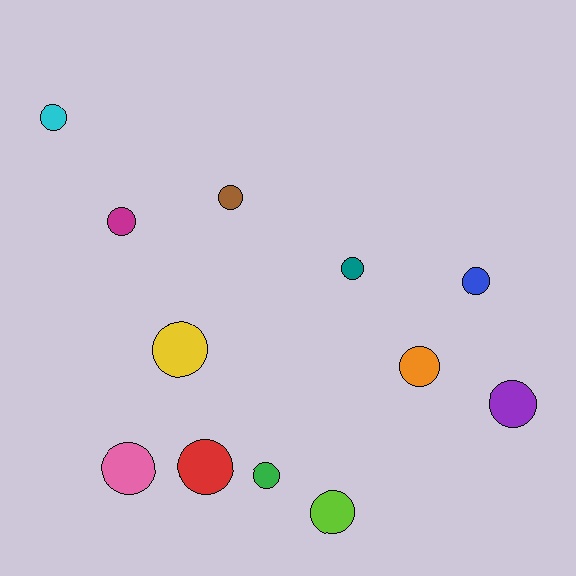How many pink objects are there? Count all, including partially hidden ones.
There is 1 pink object.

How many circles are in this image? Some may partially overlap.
There are 12 circles.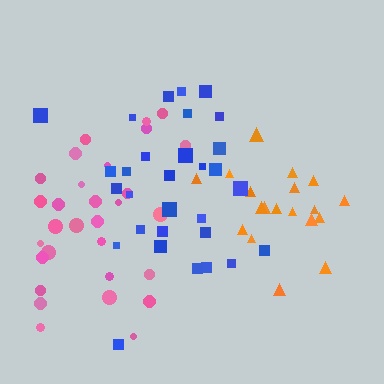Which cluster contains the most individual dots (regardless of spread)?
Pink (30).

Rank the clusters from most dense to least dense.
orange, pink, blue.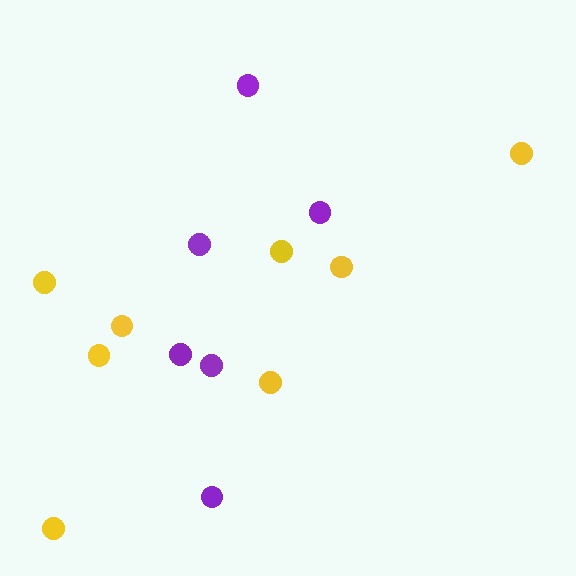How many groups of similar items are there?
There are 2 groups: one group of purple circles (6) and one group of yellow circles (8).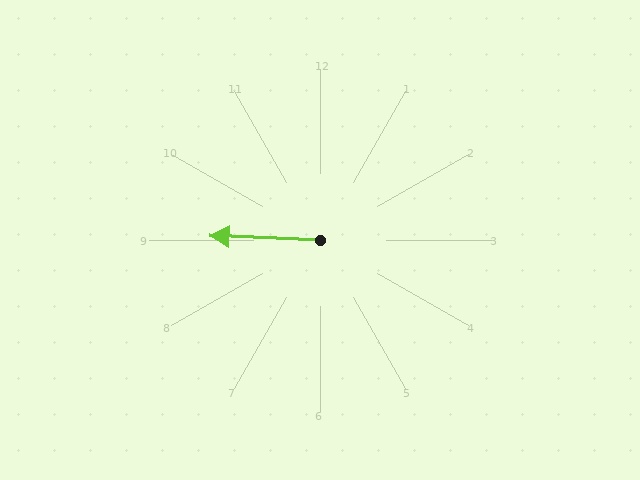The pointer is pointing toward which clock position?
Roughly 9 o'clock.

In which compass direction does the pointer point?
West.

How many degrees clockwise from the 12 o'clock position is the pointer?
Approximately 272 degrees.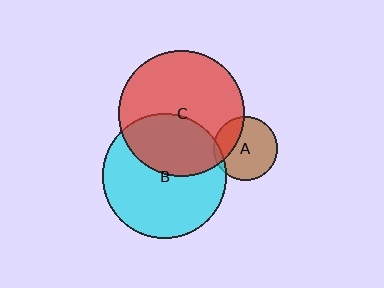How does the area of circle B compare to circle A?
Approximately 3.8 times.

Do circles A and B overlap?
Yes.